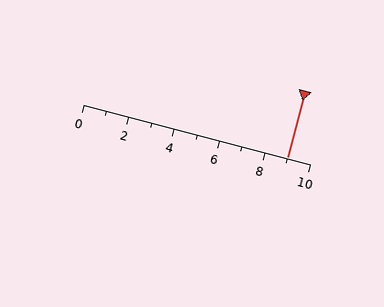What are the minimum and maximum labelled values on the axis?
The axis runs from 0 to 10.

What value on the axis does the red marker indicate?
The marker indicates approximately 9.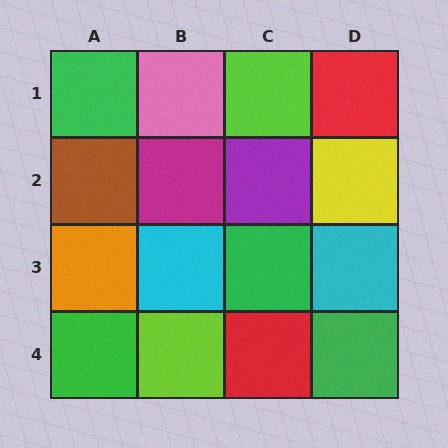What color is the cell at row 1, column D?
Red.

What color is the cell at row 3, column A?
Orange.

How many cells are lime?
2 cells are lime.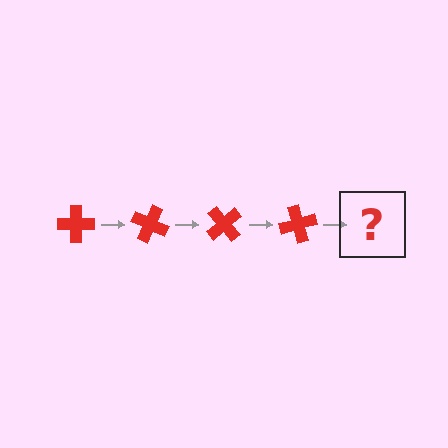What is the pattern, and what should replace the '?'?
The pattern is that the cross rotates 25 degrees each step. The '?' should be a red cross rotated 100 degrees.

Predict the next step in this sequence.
The next step is a red cross rotated 100 degrees.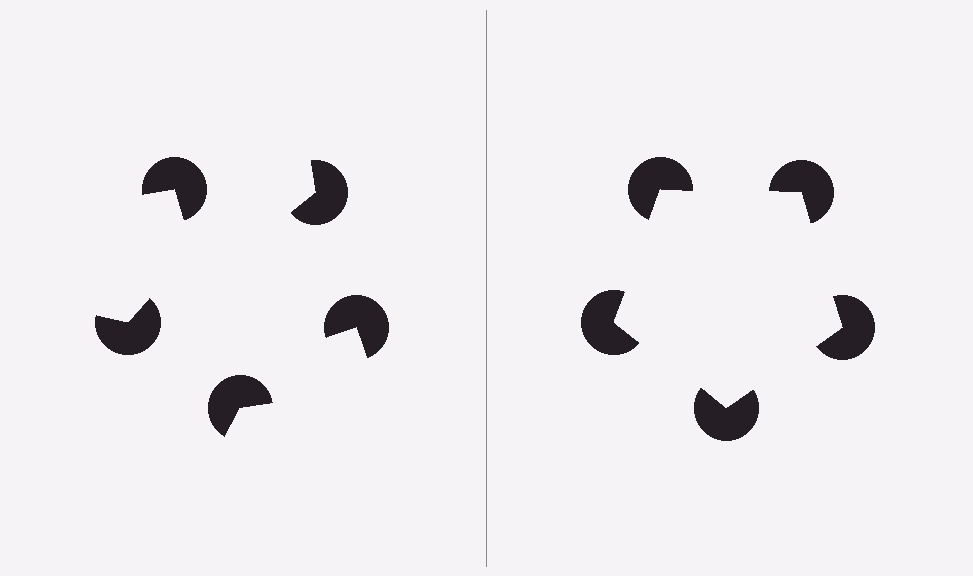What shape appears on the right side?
An illusory pentagon.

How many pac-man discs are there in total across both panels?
10 — 5 on each side.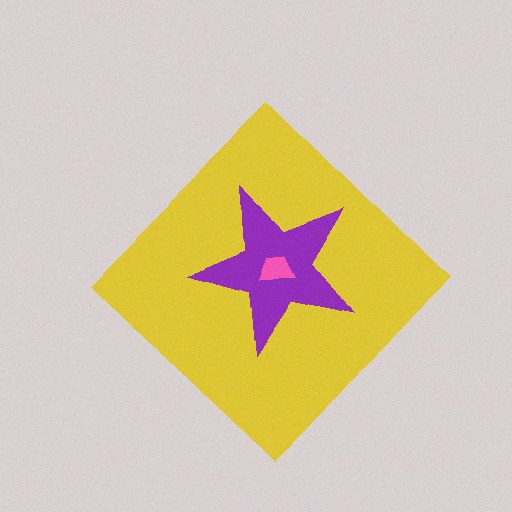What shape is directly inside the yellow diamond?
The purple star.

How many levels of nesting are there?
3.